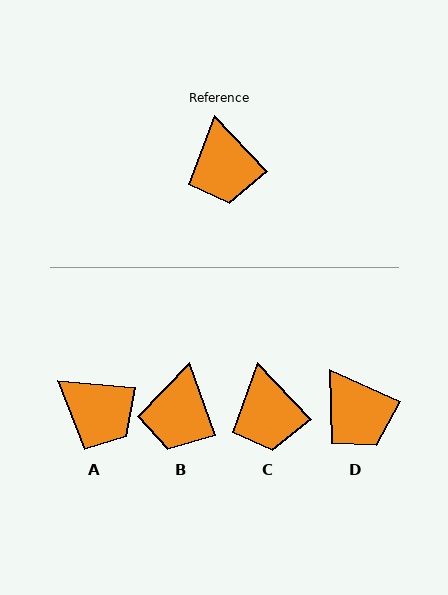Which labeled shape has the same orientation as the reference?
C.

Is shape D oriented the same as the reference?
No, it is off by about 22 degrees.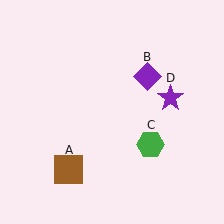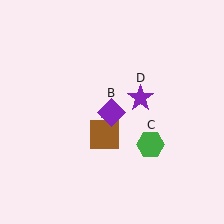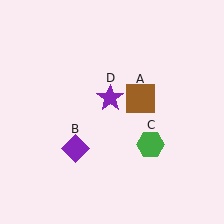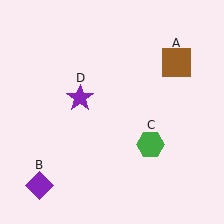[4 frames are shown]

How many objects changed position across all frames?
3 objects changed position: brown square (object A), purple diamond (object B), purple star (object D).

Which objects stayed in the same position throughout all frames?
Green hexagon (object C) remained stationary.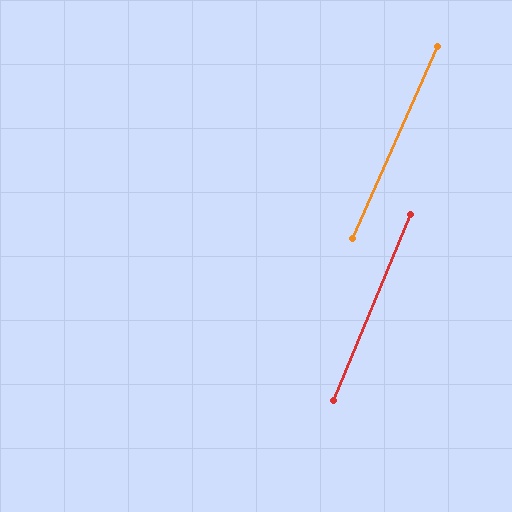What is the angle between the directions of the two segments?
Approximately 1 degree.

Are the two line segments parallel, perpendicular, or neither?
Parallel — their directions differ by only 1.5°.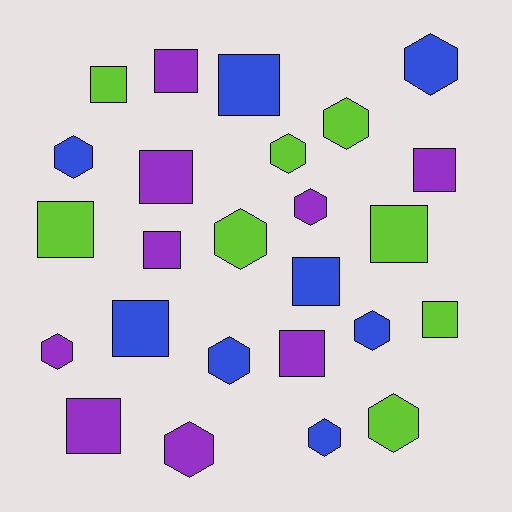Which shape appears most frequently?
Square, with 13 objects.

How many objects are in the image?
There are 25 objects.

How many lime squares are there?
There are 4 lime squares.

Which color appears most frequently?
Purple, with 9 objects.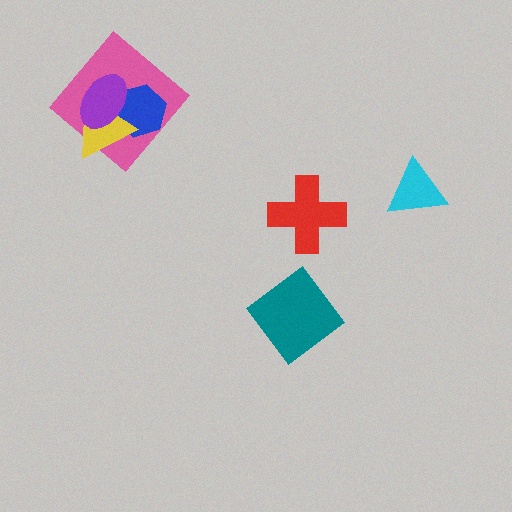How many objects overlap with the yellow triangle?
3 objects overlap with the yellow triangle.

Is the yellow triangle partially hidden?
Yes, it is partially covered by another shape.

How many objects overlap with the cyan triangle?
0 objects overlap with the cyan triangle.